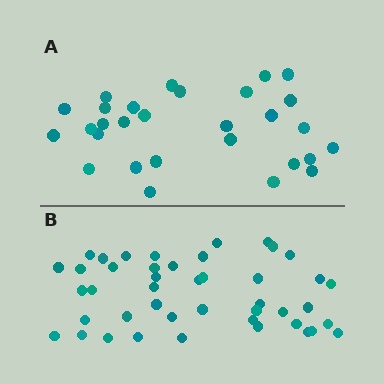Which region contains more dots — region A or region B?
Region B (the bottom region) has more dots.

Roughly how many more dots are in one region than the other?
Region B has approximately 15 more dots than region A.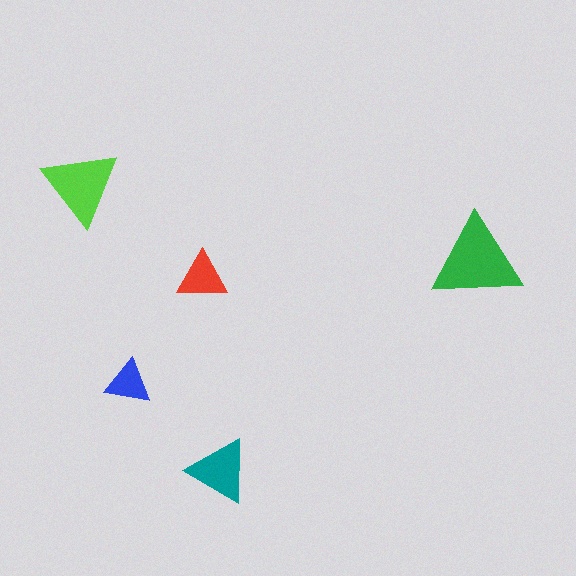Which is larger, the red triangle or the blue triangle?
The red one.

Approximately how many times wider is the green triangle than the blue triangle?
About 2 times wider.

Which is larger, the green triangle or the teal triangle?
The green one.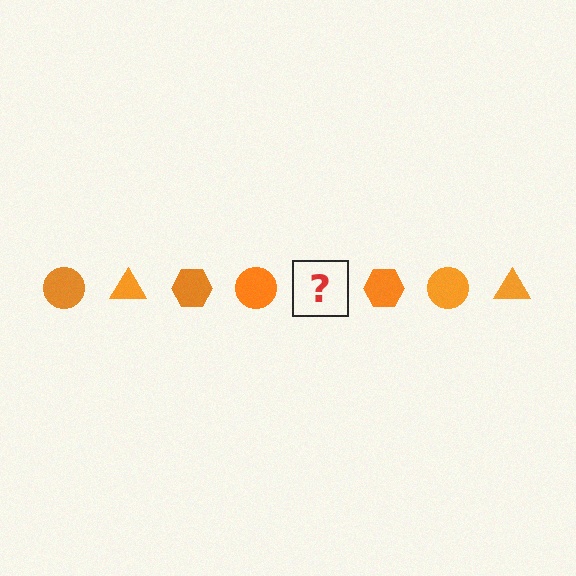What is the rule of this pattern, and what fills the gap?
The rule is that the pattern cycles through circle, triangle, hexagon shapes in orange. The gap should be filled with an orange triangle.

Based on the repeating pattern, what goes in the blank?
The blank should be an orange triangle.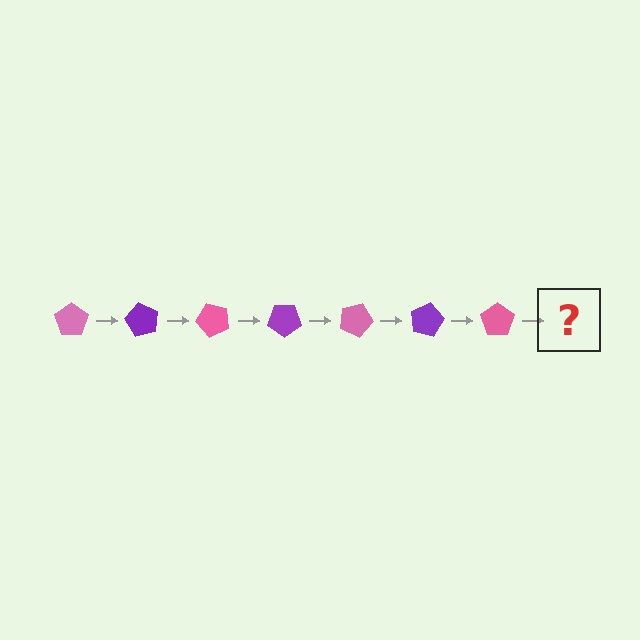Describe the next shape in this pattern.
It should be a purple pentagon, rotated 420 degrees from the start.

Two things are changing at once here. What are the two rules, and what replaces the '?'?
The two rules are that it rotates 60 degrees each step and the color cycles through pink and purple. The '?' should be a purple pentagon, rotated 420 degrees from the start.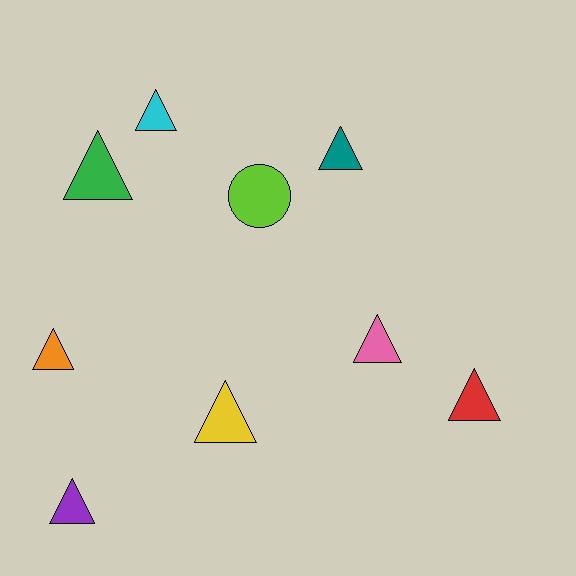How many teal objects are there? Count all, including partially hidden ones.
There is 1 teal object.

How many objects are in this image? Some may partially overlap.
There are 9 objects.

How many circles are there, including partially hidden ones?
There is 1 circle.